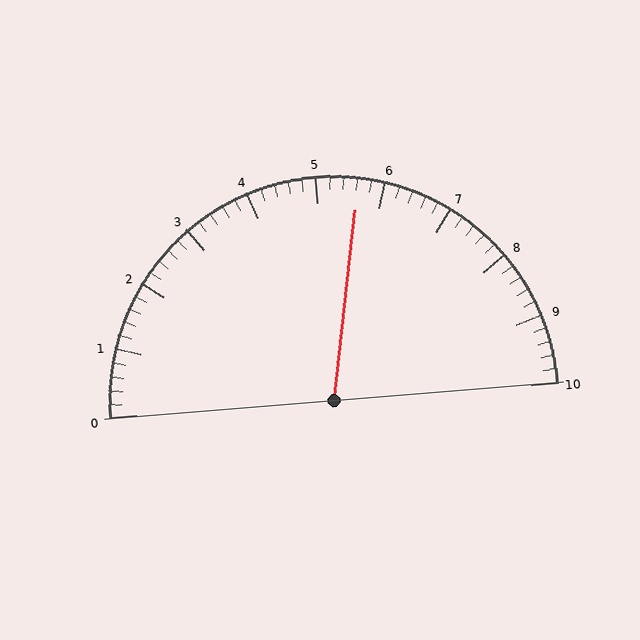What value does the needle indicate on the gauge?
The needle indicates approximately 5.6.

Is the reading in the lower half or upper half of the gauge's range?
The reading is in the upper half of the range (0 to 10).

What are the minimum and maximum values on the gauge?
The gauge ranges from 0 to 10.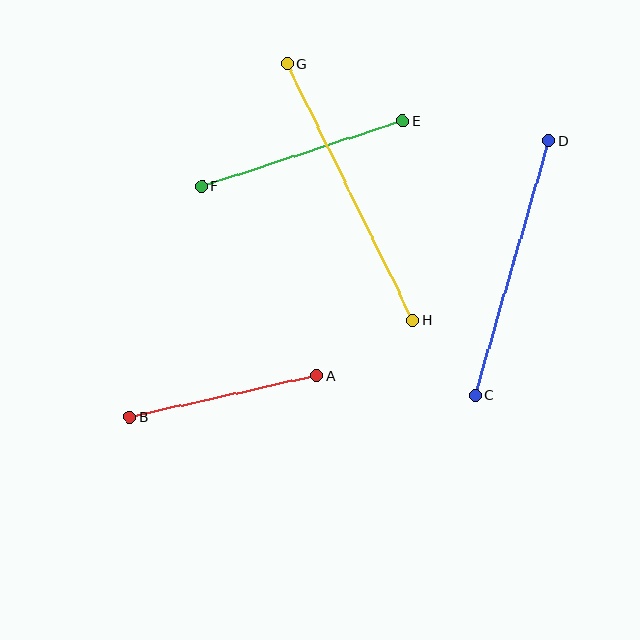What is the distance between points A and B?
The distance is approximately 192 pixels.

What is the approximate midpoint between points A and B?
The midpoint is at approximately (223, 396) pixels.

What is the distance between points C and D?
The distance is approximately 264 pixels.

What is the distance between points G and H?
The distance is approximately 285 pixels.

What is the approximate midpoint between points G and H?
The midpoint is at approximately (350, 192) pixels.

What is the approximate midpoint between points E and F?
The midpoint is at approximately (302, 154) pixels.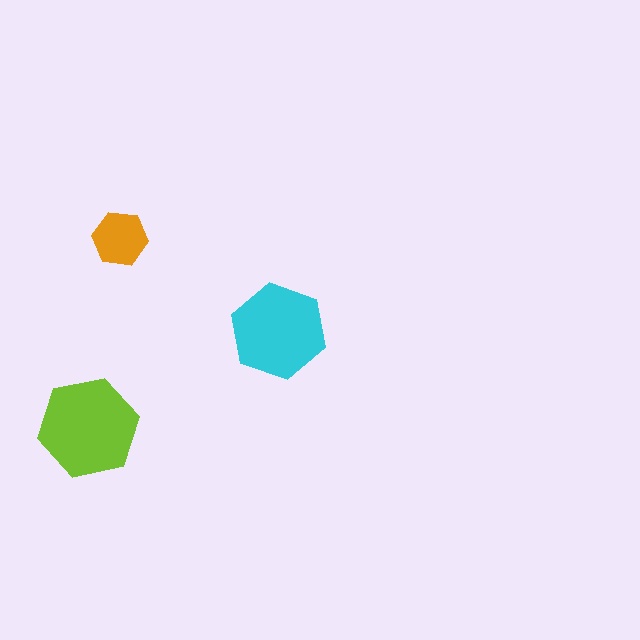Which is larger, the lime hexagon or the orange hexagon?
The lime one.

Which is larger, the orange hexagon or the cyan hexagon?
The cyan one.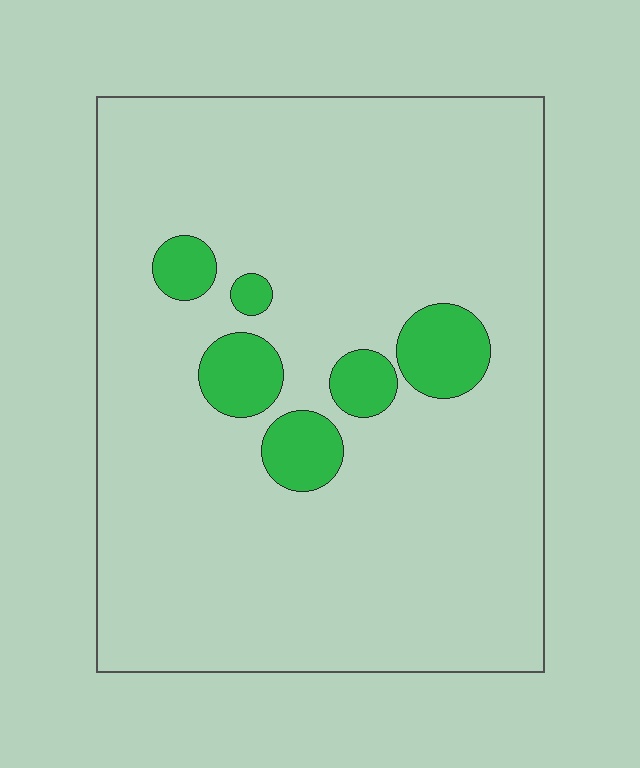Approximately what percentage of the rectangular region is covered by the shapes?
Approximately 10%.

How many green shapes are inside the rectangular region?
6.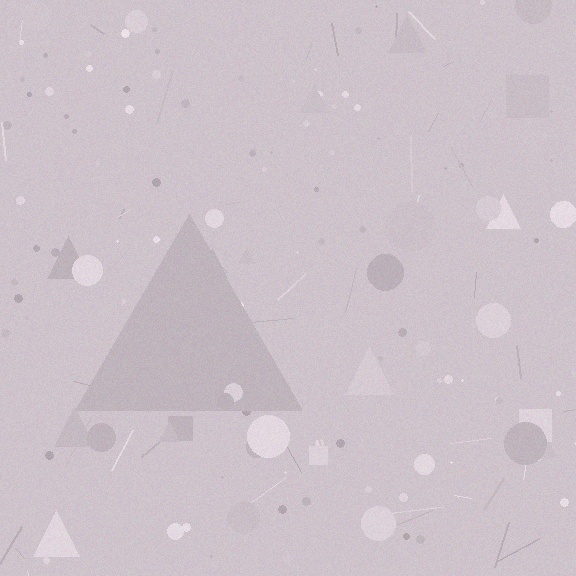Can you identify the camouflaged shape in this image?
The camouflaged shape is a triangle.